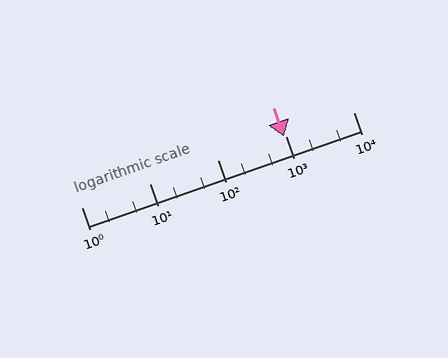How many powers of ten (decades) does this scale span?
The scale spans 4 decades, from 1 to 10000.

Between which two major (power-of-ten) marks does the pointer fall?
The pointer is between 100 and 1000.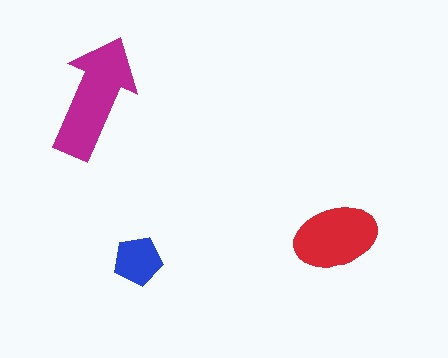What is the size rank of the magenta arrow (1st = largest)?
1st.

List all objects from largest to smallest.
The magenta arrow, the red ellipse, the blue pentagon.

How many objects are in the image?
There are 3 objects in the image.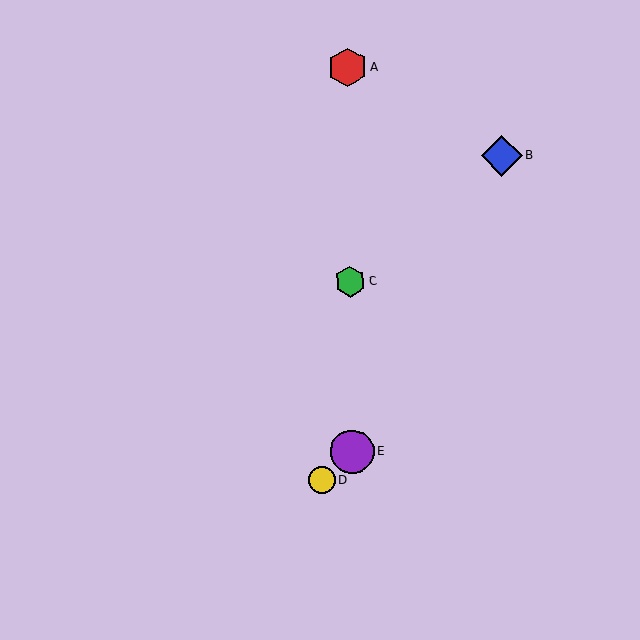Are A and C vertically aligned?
Yes, both are at x≈347.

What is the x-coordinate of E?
Object E is at x≈352.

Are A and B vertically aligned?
No, A is at x≈347 and B is at x≈502.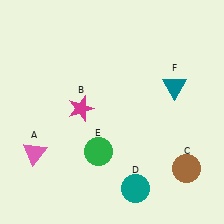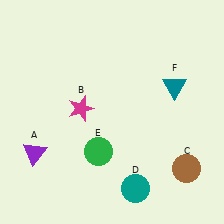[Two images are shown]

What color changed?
The triangle (A) changed from pink in Image 1 to purple in Image 2.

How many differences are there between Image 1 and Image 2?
There is 1 difference between the two images.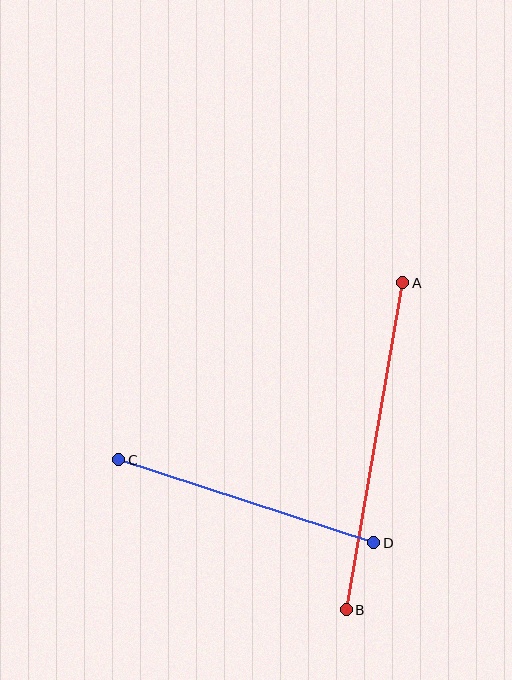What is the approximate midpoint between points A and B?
The midpoint is at approximately (374, 446) pixels.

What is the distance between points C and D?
The distance is approximately 268 pixels.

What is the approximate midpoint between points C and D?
The midpoint is at approximately (246, 501) pixels.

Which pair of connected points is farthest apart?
Points A and B are farthest apart.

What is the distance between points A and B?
The distance is approximately 332 pixels.